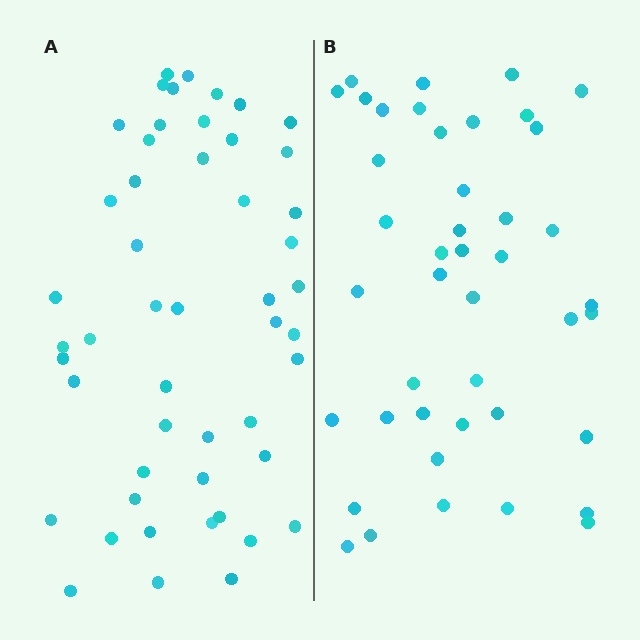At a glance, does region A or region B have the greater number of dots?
Region A (the left region) has more dots.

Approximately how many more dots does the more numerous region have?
Region A has roughly 8 or so more dots than region B.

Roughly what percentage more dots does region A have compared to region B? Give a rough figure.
About 15% more.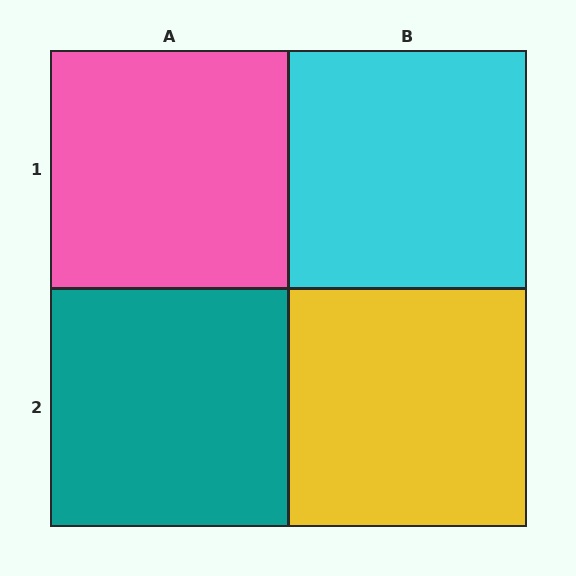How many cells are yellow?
1 cell is yellow.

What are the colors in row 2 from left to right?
Teal, yellow.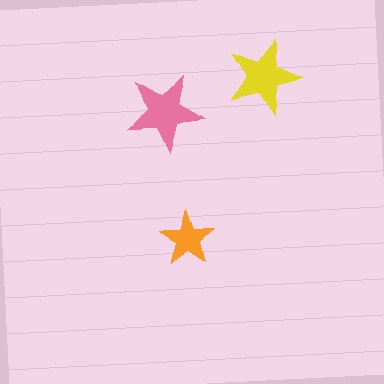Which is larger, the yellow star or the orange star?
The yellow one.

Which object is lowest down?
The orange star is bottommost.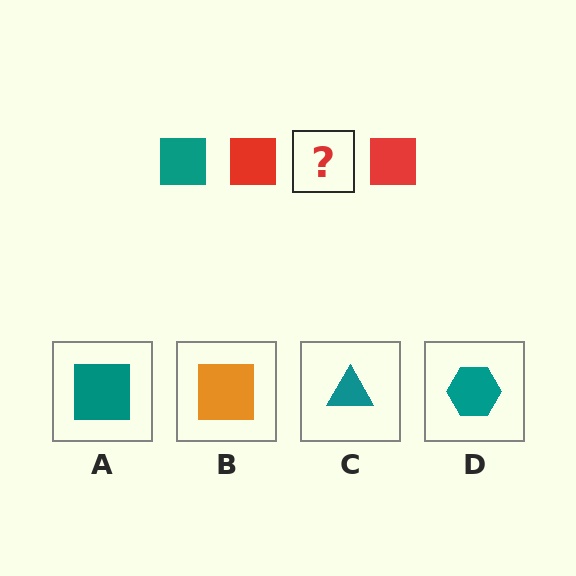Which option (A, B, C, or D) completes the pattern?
A.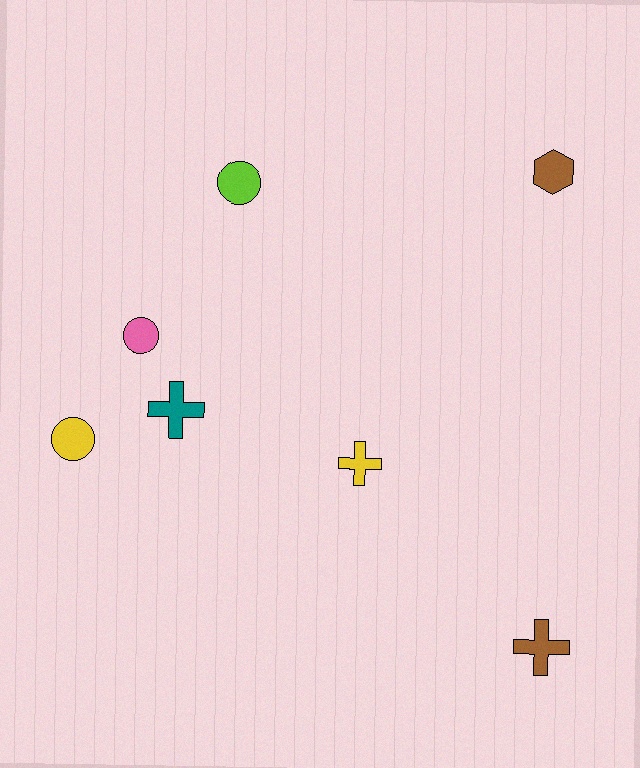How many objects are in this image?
There are 7 objects.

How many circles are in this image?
There are 3 circles.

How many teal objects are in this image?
There is 1 teal object.